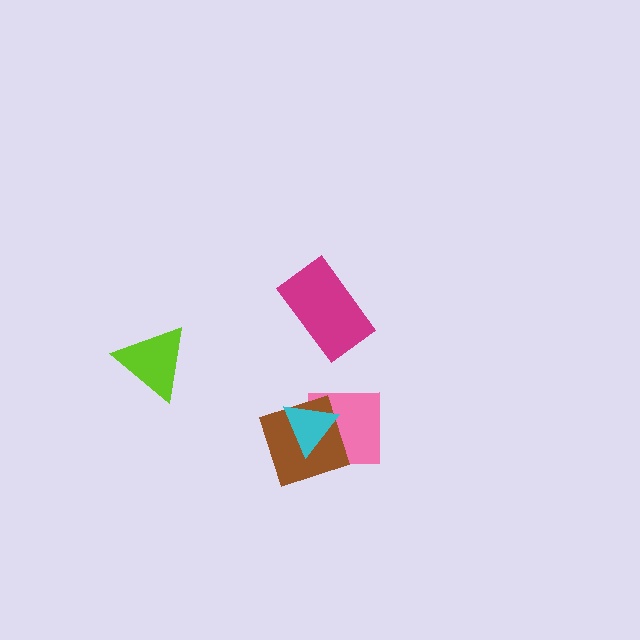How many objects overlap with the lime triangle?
0 objects overlap with the lime triangle.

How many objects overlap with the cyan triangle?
2 objects overlap with the cyan triangle.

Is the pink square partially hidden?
Yes, it is partially covered by another shape.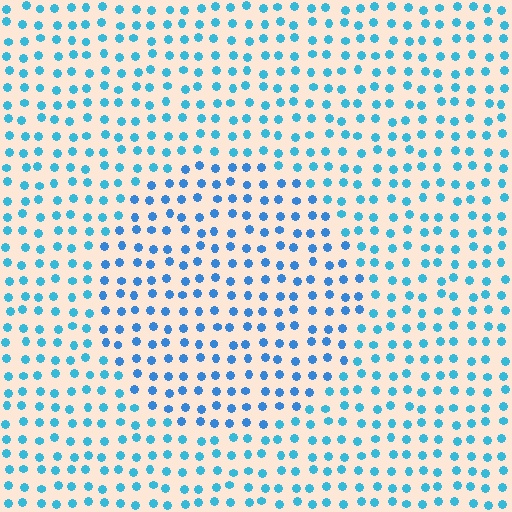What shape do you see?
I see a circle.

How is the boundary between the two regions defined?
The boundary is defined purely by a slight shift in hue (about 20 degrees). Spacing, size, and orientation are identical on both sides.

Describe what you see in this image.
The image is filled with small cyan elements in a uniform arrangement. A circle-shaped region is visible where the elements are tinted to a slightly different hue, forming a subtle color boundary.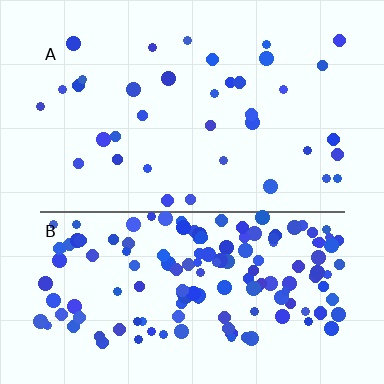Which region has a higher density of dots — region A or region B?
B (the bottom).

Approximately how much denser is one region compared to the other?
Approximately 4.2× — region B over region A.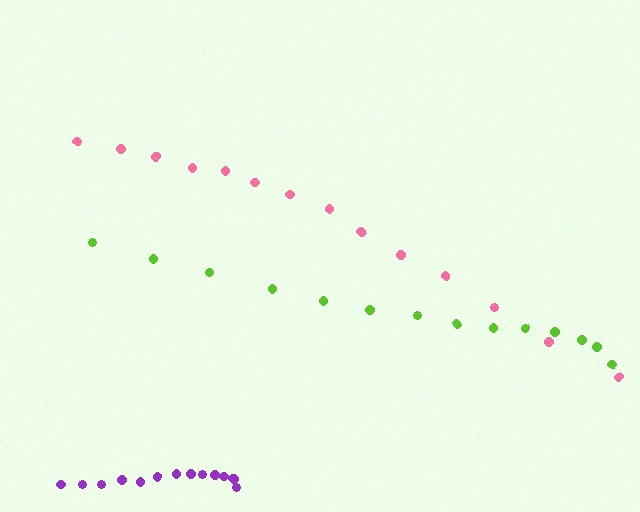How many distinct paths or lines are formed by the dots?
There are 3 distinct paths.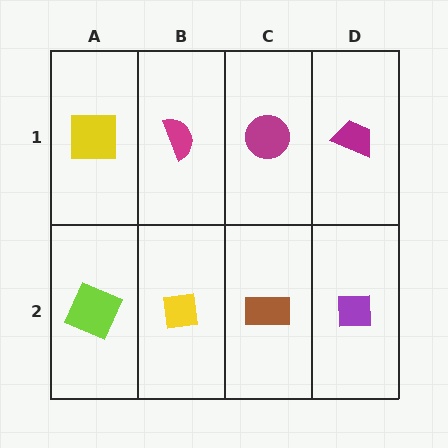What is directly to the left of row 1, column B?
A yellow square.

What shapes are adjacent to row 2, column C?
A magenta circle (row 1, column C), a yellow square (row 2, column B), a purple square (row 2, column D).